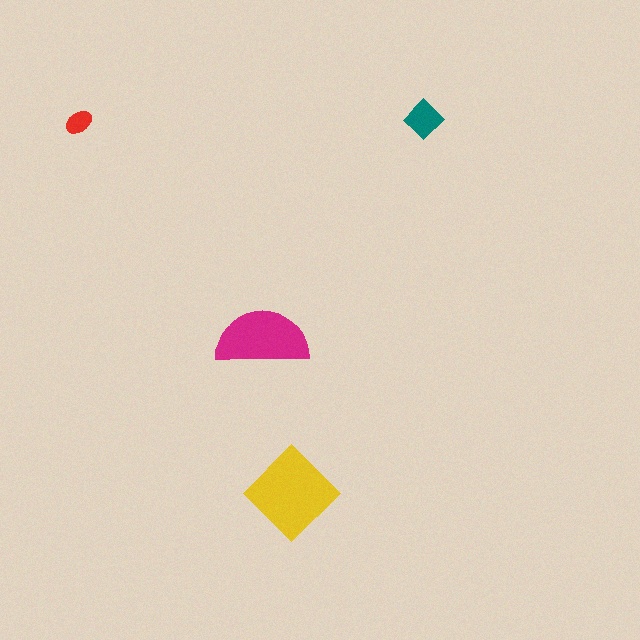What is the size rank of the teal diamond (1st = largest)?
3rd.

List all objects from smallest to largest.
The red ellipse, the teal diamond, the magenta semicircle, the yellow diamond.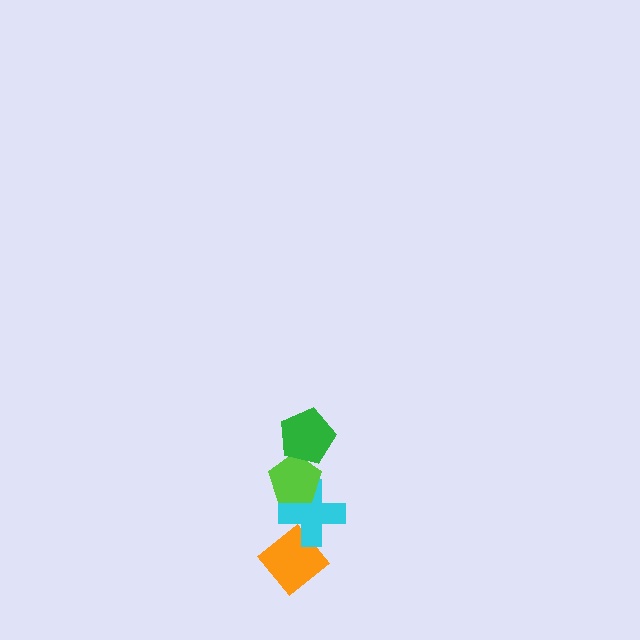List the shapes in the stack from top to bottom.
From top to bottom: the green pentagon, the lime pentagon, the cyan cross, the orange diamond.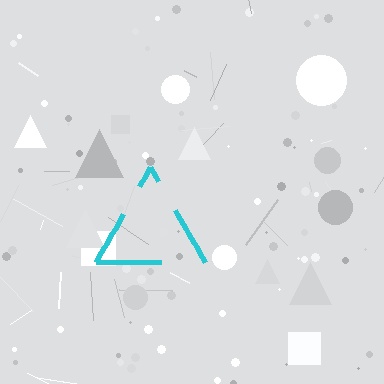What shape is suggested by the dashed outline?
The dashed outline suggests a triangle.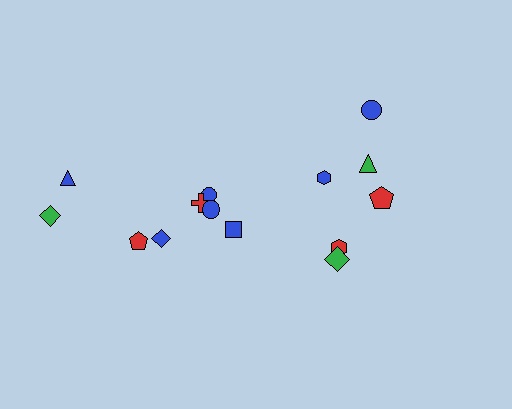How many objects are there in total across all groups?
There are 14 objects.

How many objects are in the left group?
There are 8 objects.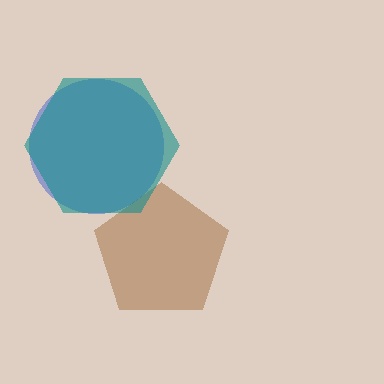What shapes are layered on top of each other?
The layered shapes are: a brown pentagon, a blue circle, a teal hexagon.